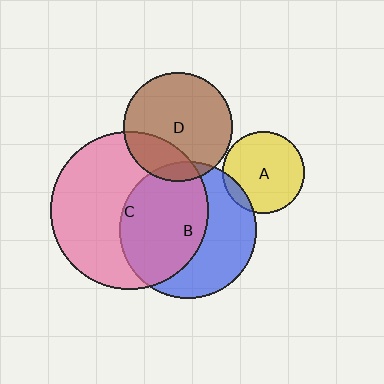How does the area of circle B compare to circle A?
Approximately 2.8 times.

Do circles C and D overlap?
Yes.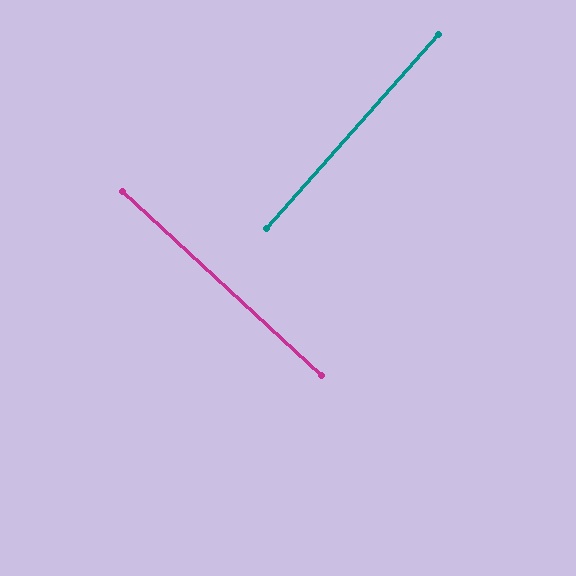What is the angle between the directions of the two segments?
Approximately 89 degrees.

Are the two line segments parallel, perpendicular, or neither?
Perpendicular — they meet at approximately 89°.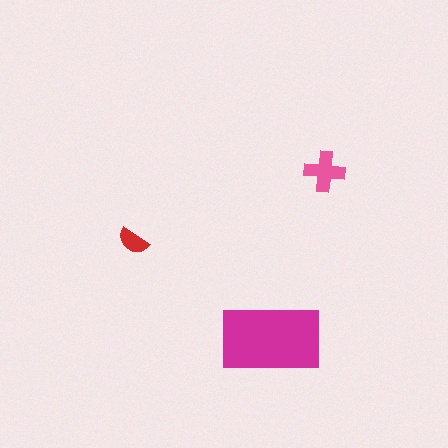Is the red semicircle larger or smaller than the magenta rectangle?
Smaller.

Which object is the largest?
The magenta rectangle.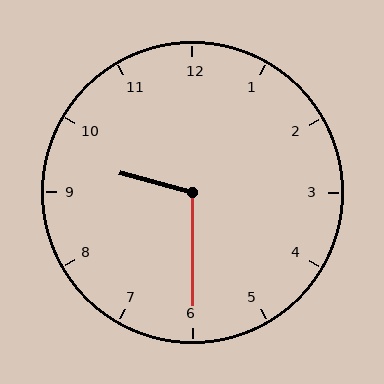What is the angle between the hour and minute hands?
Approximately 105 degrees.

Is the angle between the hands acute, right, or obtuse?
It is obtuse.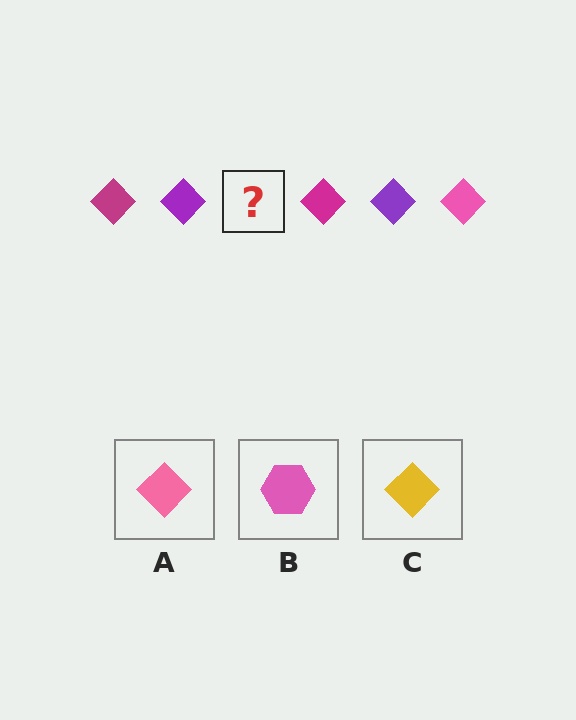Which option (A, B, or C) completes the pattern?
A.